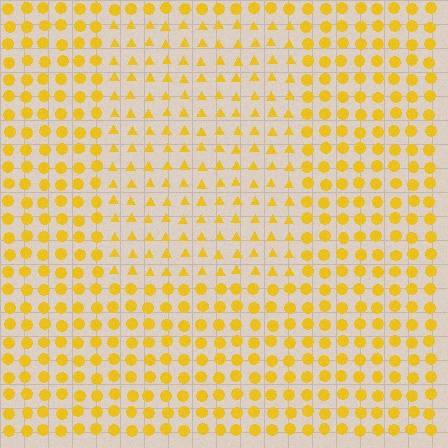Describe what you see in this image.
The image is filled with small yellow elements arranged in a uniform grid. A rectangle-shaped region contains triangles, while the surrounding area contains circles. The boundary is defined purely by the change in element shape.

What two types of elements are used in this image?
The image uses triangles inside the rectangle region and circles outside it.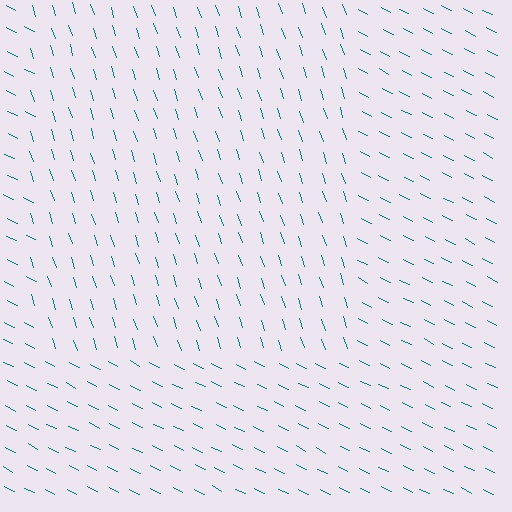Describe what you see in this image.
The image is filled with small teal line segments. A rectangle region in the image has lines oriented differently from the surrounding lines, creating a visible texture boundary.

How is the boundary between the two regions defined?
The boundary is defined purely by a change in line orientation (approximately 45 degrees difference). All lines are the same color and thickness.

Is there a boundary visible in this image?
Yes, there is a texture boundary formed by a change in line orientation.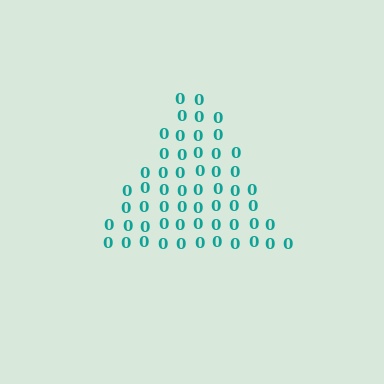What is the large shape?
The large shape is a triangle.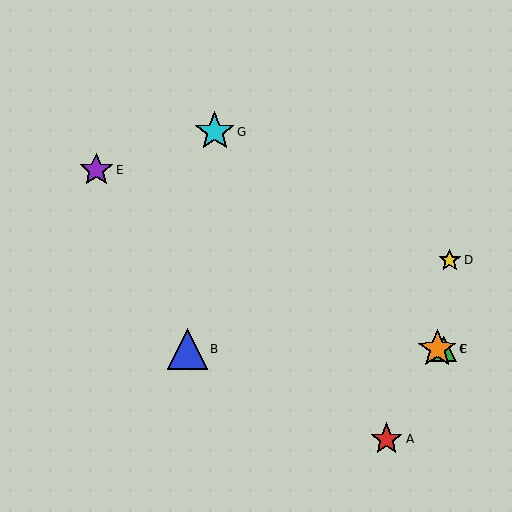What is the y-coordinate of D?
Object D is at y≈260.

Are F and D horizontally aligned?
No, F is at y≈349 and D is at y≈260.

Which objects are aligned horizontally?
Objects B, C, F are aligned horizontally.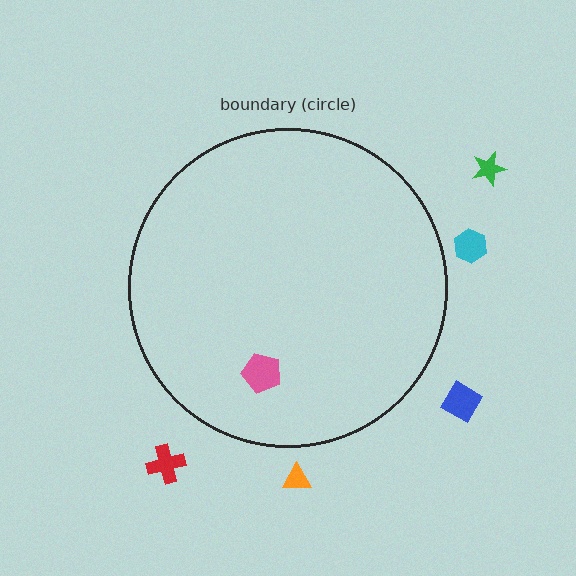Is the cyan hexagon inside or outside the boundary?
Outside.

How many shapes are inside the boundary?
1 inside, 5 outside.